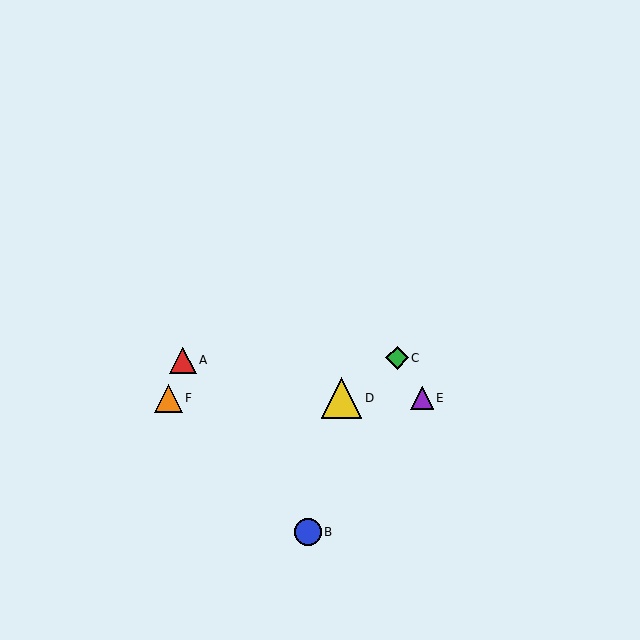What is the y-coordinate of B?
Object B is at y≈532.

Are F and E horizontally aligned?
Yes, both are at y≈398.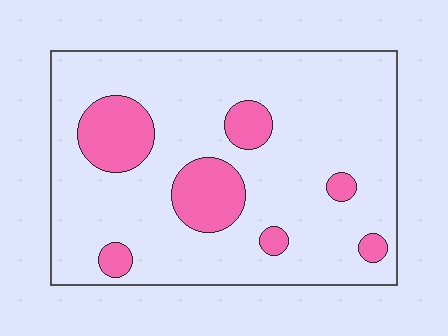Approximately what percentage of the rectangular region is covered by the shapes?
Approximately 15%.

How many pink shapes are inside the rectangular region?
7.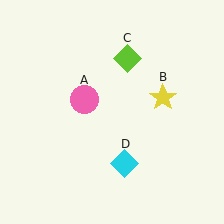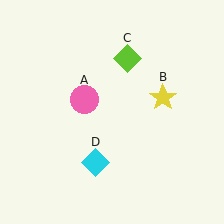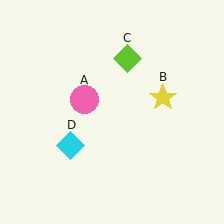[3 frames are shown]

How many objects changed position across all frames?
1 object changed position: cyan diamond (object D).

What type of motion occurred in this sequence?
The cyan diamond (object D) rotated clockwise around the center of the scene.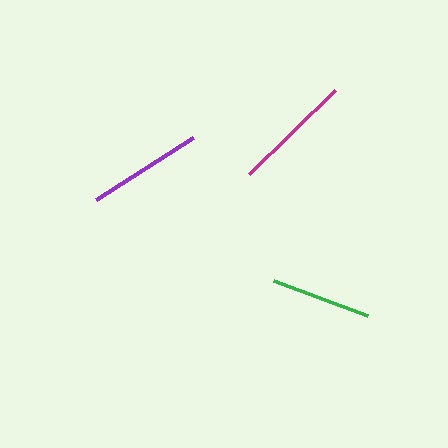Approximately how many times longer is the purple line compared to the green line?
The purple line is approximately 1.2 times the length of the green line.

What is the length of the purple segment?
The purple segment is approximately 116 pixels long.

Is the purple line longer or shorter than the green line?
The purple line is longer than the green line.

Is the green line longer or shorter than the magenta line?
The magenta line is longer than the green line.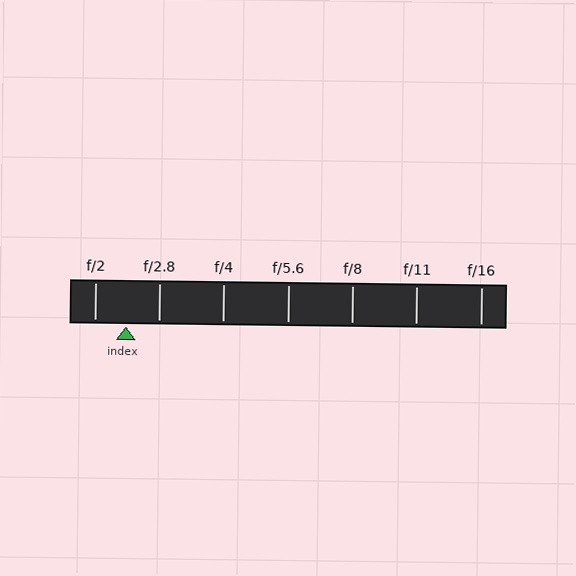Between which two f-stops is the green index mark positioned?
The index mark is between f/2 and f/2.8.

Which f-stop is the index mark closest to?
The index mark is closest to f/2.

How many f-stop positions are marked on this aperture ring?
There are 7 f-stop positions marked.